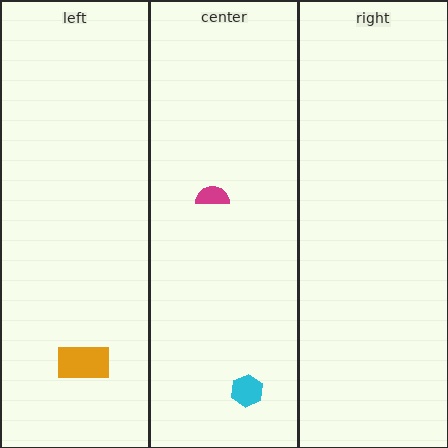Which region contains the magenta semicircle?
The center region.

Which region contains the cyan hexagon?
The center region.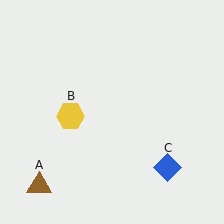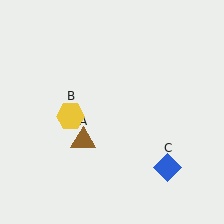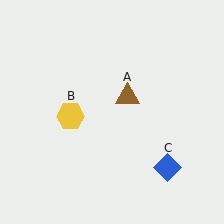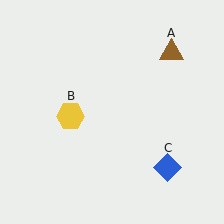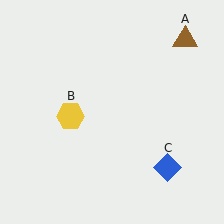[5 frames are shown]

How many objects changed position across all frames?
1 object changed position: brown triangle (object A).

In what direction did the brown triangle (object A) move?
The brown triangle (object A) moved up and to the right.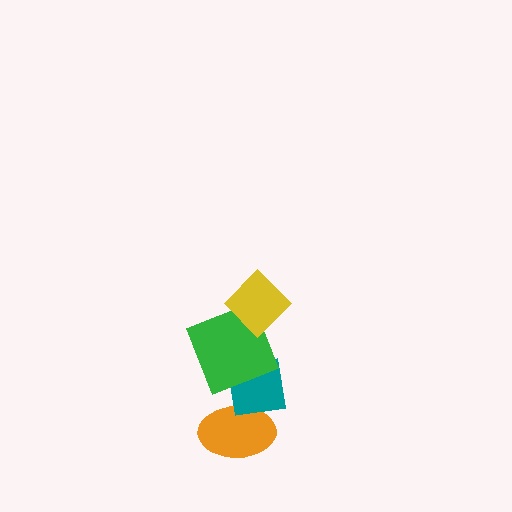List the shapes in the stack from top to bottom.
From top to bottom: the yellow diamond, the green square, the teal square, the orange ellipse.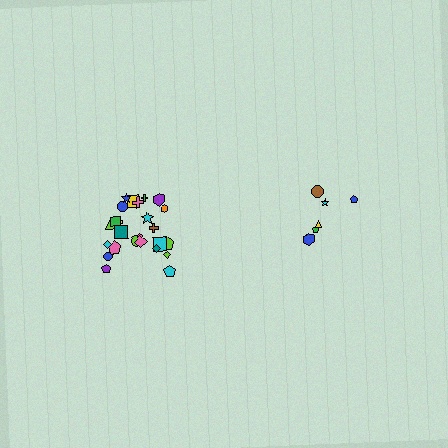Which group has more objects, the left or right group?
The left group.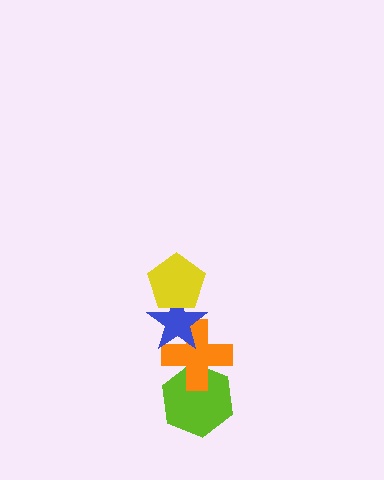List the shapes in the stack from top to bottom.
From top to bottom: the yellow pentagon, the blue star, the orange cross, the lime hexagon.